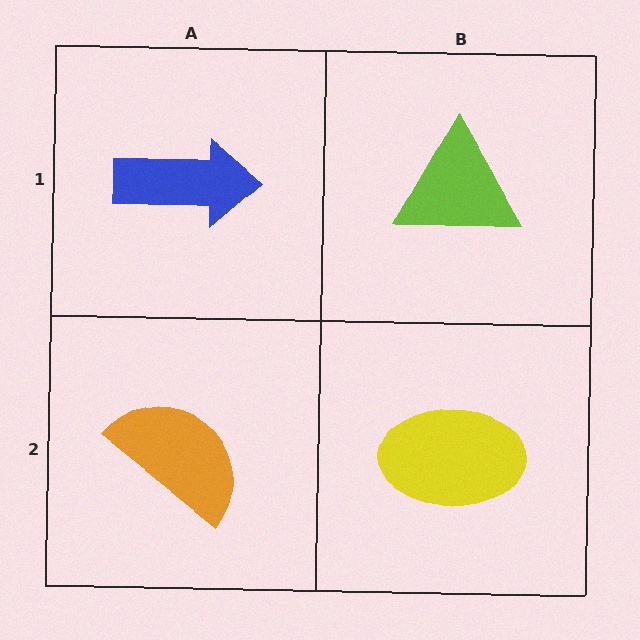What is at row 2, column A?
An orange semicircle.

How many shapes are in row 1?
2 shapes.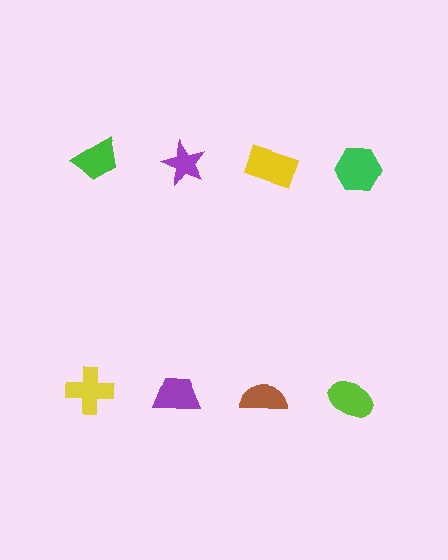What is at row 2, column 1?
A yellow cross.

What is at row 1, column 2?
A purple star.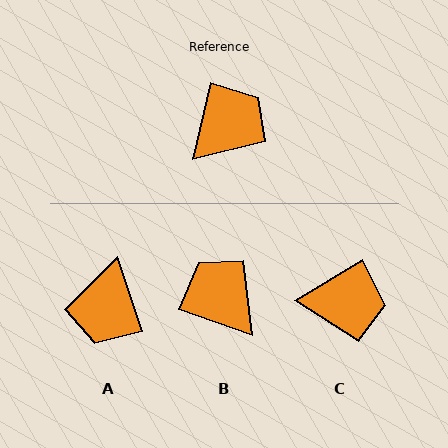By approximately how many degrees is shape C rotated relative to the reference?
Approximately 46 degrees clockwise.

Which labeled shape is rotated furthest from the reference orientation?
A, about 148 degrees away.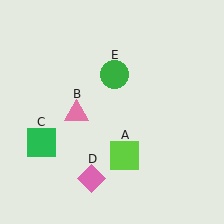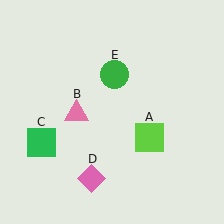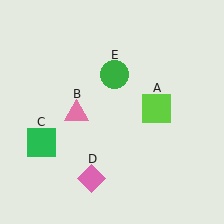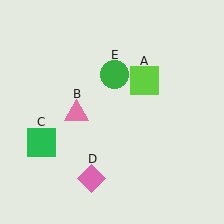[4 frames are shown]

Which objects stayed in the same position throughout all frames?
Pink triangle (object B) and green square (object C) and pink diamond (object D) and green circle (object E) remained stationary.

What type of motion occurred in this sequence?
The lime square (object A) rotated counterclockwise around the center of the scene.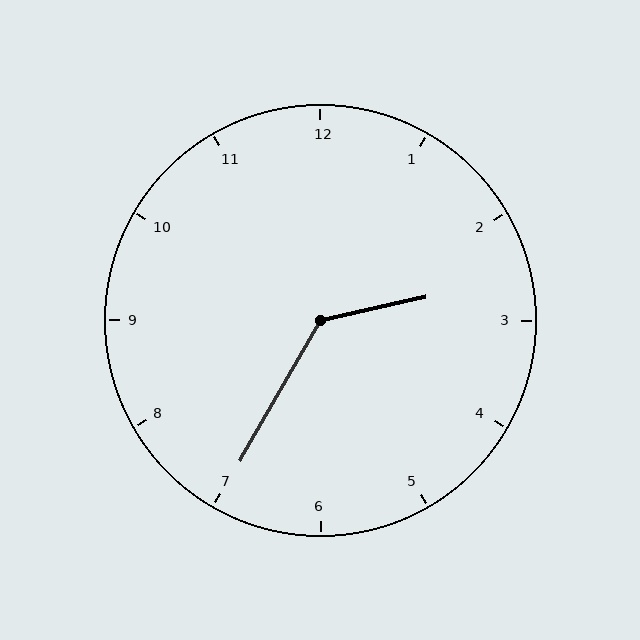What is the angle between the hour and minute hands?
Approximately 132 degrees.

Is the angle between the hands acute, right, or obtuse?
It is obtuse.